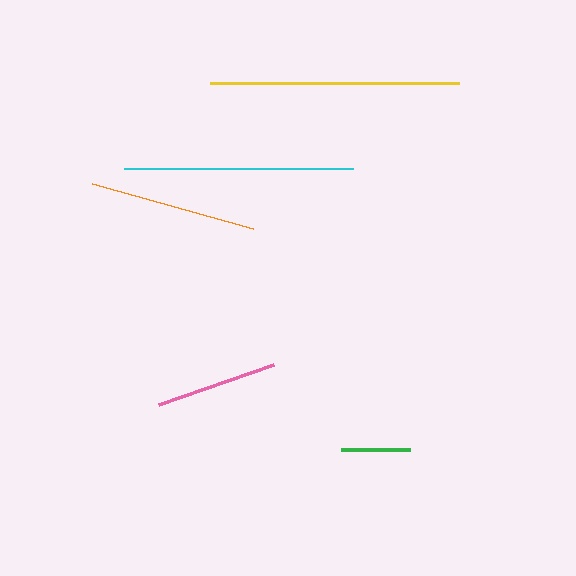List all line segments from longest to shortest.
From longest to shortest: yellow, cyan, orange, pink, green.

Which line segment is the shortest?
The green line is the shortest at approximately 69 pixels.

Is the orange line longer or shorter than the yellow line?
The yellow line is longer than the orange line.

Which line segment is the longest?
The yellow line is the longest at approximately 249 pixels.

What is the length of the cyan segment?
The cyan segment is approximately 229 pixels long.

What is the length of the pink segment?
The pink segment is approximately 122 pixels long.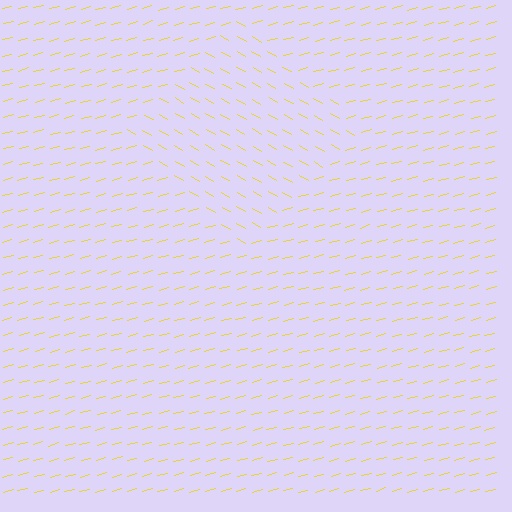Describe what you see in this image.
The image is filled with small yellow line segments. A diamond region in the image has lines oriented differently from the surrounding lines, creating a visible texture boundary.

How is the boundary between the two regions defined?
The boundary is defined purely by a change in line orientation (approximately 45 degrees difference). All lines are the same color and thickness.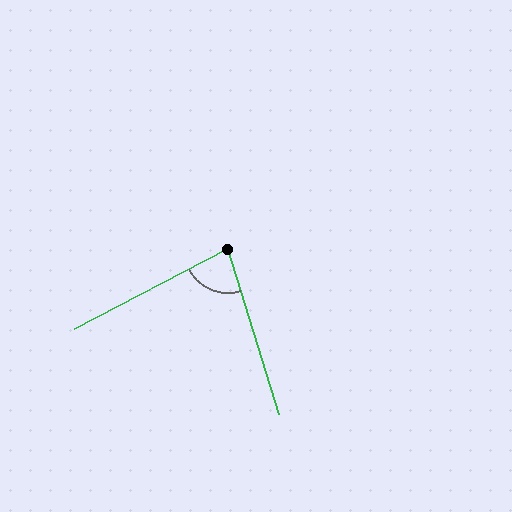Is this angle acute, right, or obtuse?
It is acute.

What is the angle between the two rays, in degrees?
Approximately 79 degrees.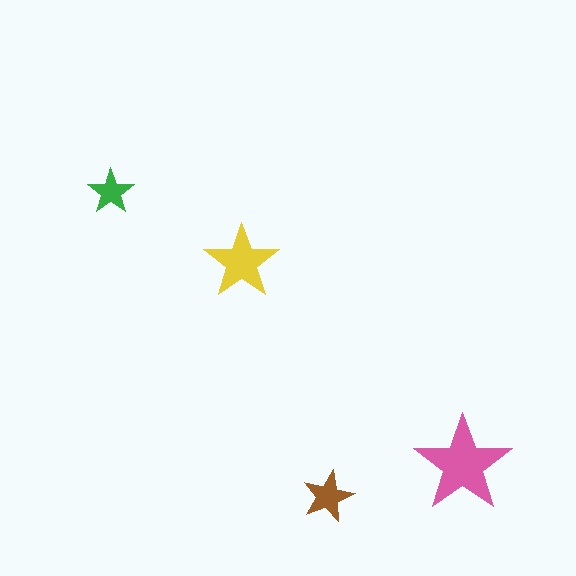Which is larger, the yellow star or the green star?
The yellow one.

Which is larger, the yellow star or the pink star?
The pink one.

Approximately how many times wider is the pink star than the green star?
About 2 times wider.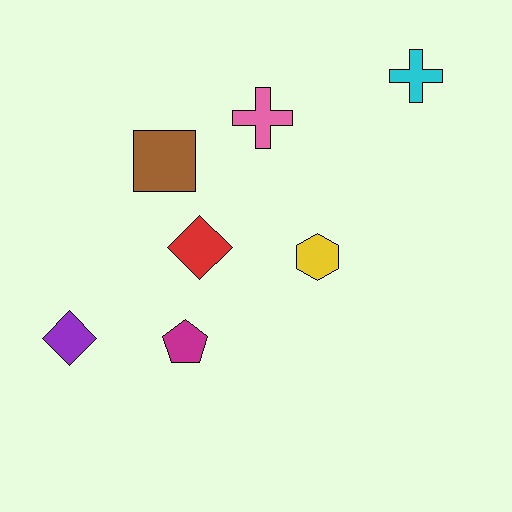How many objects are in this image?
There are 7 objects.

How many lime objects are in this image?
There are no lime objects.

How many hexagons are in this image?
There is 1 hexagon.